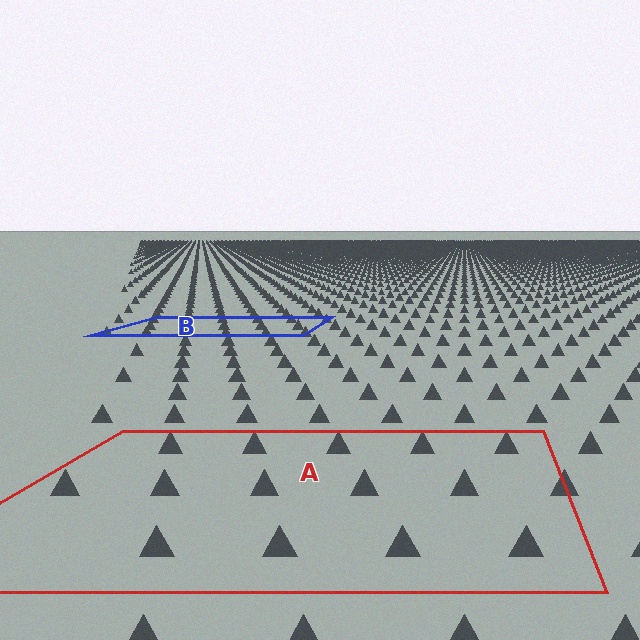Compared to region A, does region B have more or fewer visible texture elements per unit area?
Region B has more texture elements per unit area — they are packed more densely because it is farther away.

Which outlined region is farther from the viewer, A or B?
Region B is farther from the viewer — the texture elements inside it appear smaller and more densely packed.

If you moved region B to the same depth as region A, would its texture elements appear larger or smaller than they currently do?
They would appear larger. At a closer depth, the same texture elements are projected at a bigger on-screen size.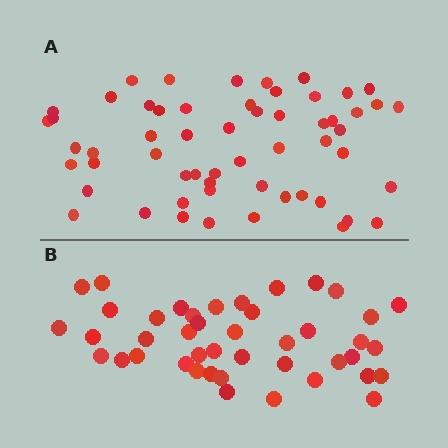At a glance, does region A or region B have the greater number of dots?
Region A (the top region) has more dots.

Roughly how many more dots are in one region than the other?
Region A has approximately 15 more dots than region B.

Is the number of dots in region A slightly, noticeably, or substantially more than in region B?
Region A has noticeably more, but not dramatically so. The ratio is roughly 1.3 to 1.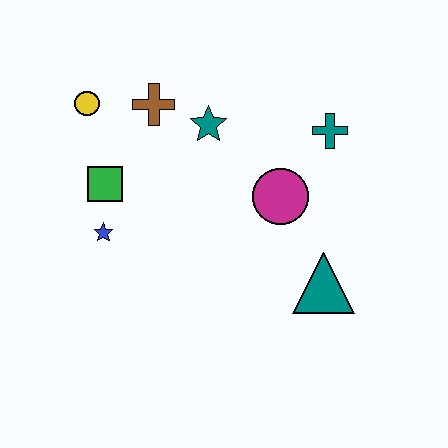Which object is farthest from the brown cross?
The teal triangle is farthest from the brown cross.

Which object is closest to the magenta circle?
The teal cross is closest to the magenta circle.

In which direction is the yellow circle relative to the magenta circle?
The yellow circle is to the left of the magenta circle.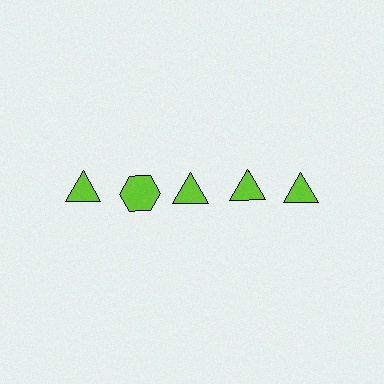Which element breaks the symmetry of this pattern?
The lime hexagon in the top row, second from left column breaks the symmetry. All other shapes are lime triangles.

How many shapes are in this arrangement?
There are 5 shapes arranged in a grid pattern.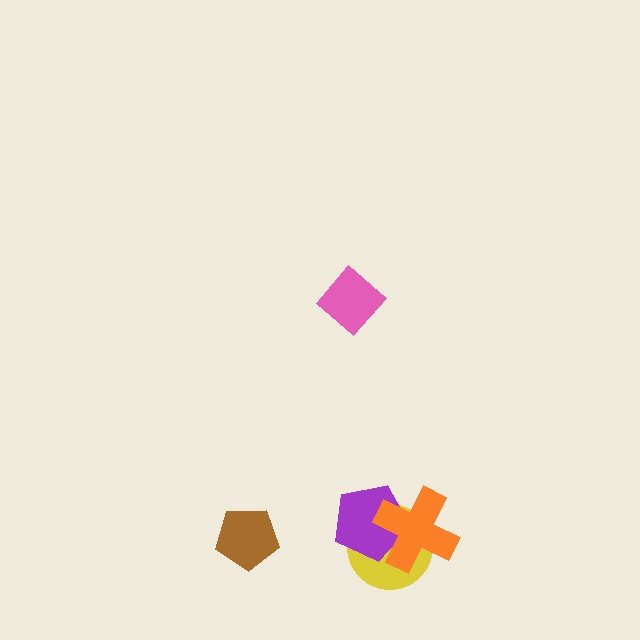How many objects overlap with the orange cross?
2 objects overlap with the orange cross.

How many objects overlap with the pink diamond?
0 objects overlap with the pink diamond.